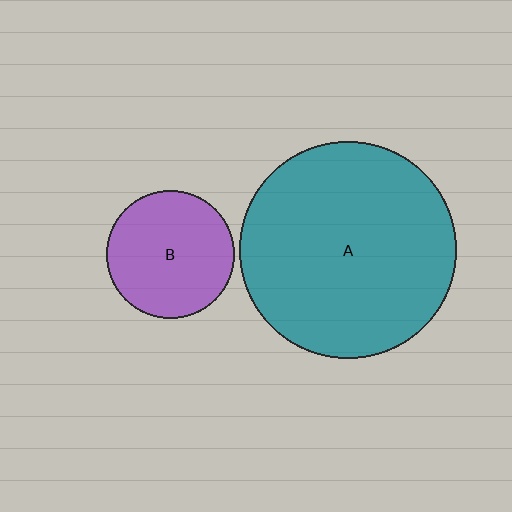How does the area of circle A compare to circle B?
Approximately 2.9 times.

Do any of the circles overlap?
No, none of the circles overlap.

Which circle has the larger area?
Circle A (teal).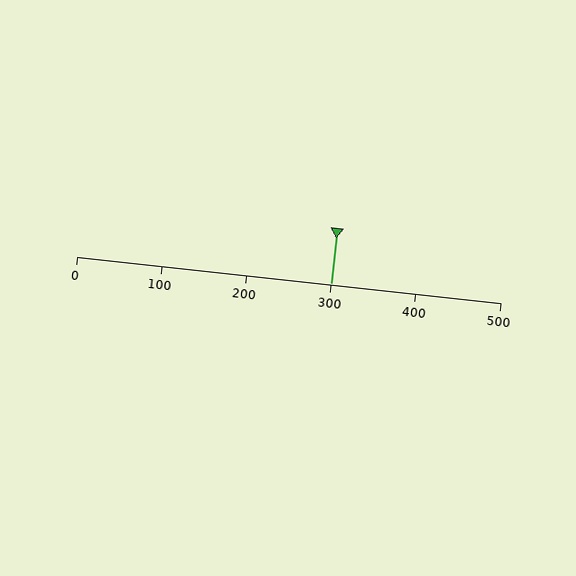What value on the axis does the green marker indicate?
The marker indicates approximately 300.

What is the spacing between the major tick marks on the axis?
The major ticks are spaced 100 apart.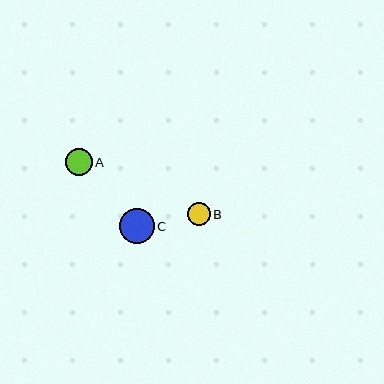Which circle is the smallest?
Circle B is the smallest with a size of approximately 23 pixels.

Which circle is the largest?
Circle C is the largest with a size of approximately 34 pixels.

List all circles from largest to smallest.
From largest to smallest: C, A, B.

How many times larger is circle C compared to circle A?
Circle C is approximately 1.3 times the size of circle A.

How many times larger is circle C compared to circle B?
Circle C is approximately 1.5 times the size of circle B.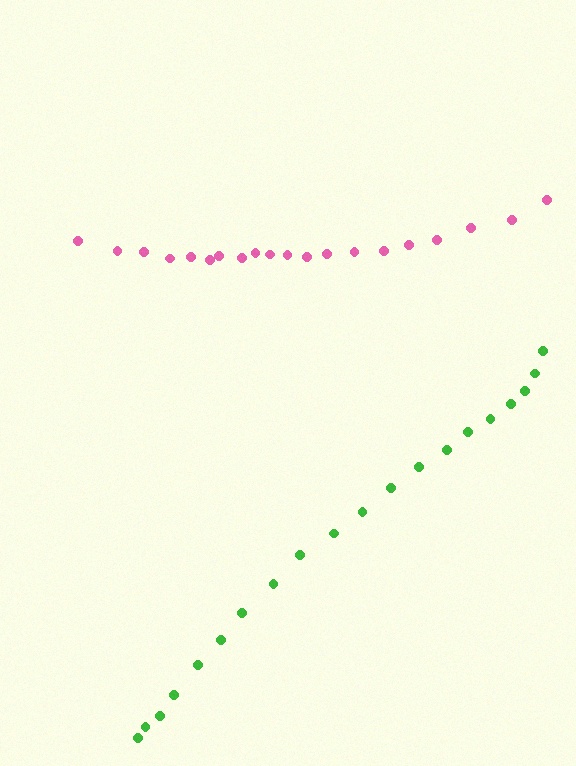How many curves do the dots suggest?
There are 2 distinct paths.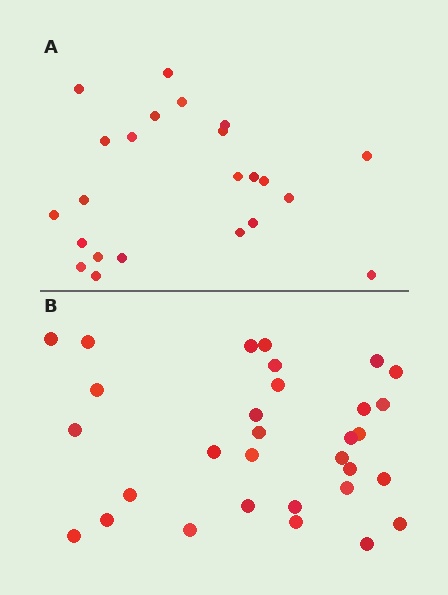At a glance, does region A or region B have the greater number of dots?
Region B (the bottom region) has more dots.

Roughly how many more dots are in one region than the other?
Region B has roughly 8 or so more dots than region A.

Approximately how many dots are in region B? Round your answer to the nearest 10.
About 30 dots. (The exact count is 31, which rounds to 30.)